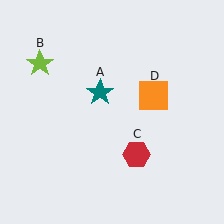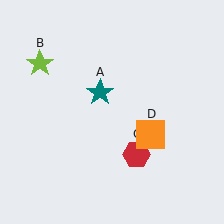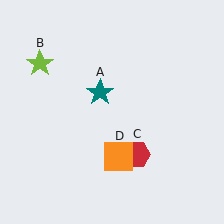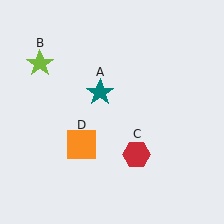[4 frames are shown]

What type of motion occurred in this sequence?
The orange square (object D) rotated clockwise around the center of the scene.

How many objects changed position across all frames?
1 object changed position: orange square (object D).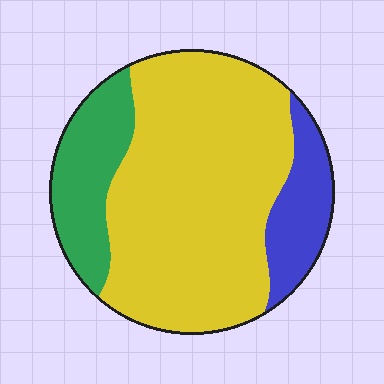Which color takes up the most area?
Yellow, at roughly 70%.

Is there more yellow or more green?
Yellow.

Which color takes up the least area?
Blue, at roughly 15%.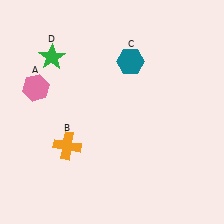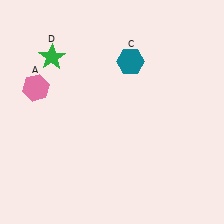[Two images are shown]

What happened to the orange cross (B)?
The orange cross (B) was removed in Image 2. It was in the bottom-left area of Image 1.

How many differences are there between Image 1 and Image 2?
There is 1 difference between the two images.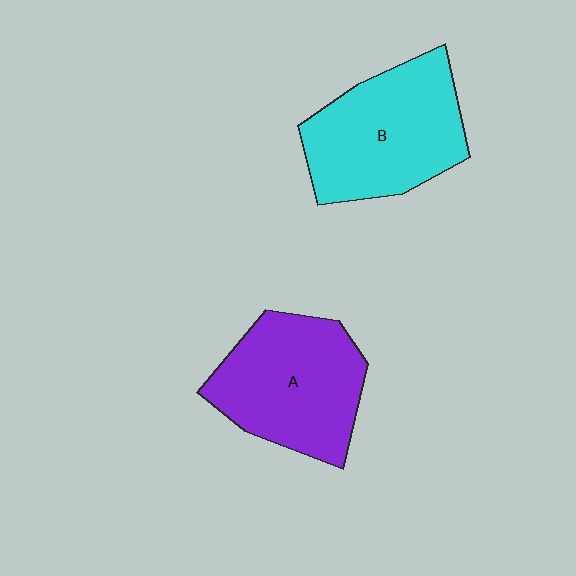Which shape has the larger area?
Shape B (cyan).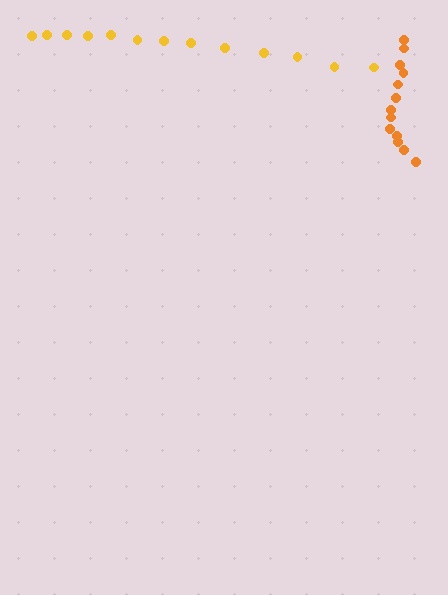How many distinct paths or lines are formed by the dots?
There are 2 distinct paths.